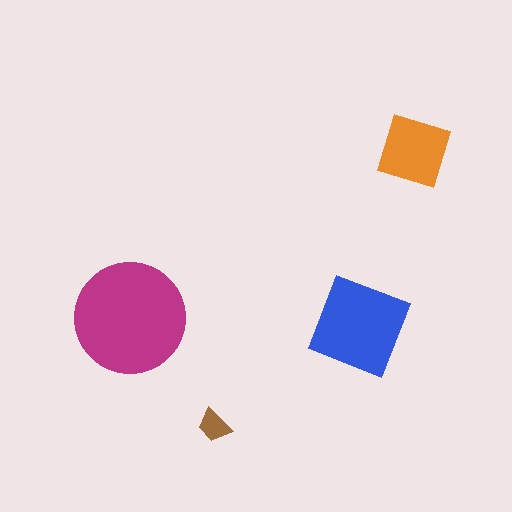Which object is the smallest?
The brown trapezoid.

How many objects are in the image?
There are 4 objects in the image.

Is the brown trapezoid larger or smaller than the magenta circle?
Smaller.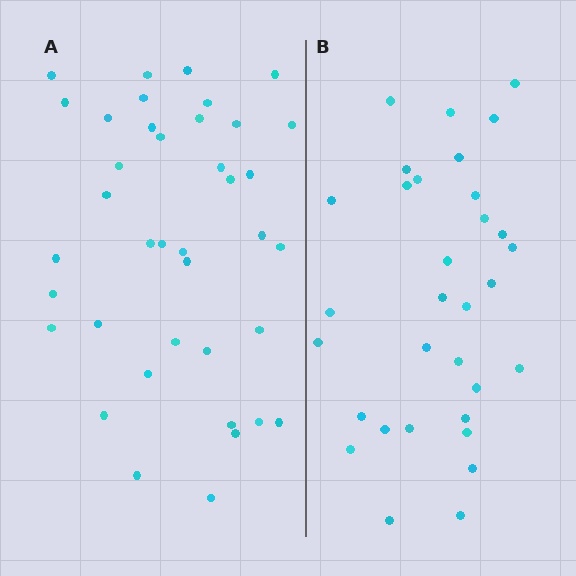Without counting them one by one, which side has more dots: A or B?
Region A (the left region) has more dots.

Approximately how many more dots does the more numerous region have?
Region A has roughly 8 or so more dots than region B.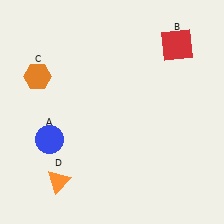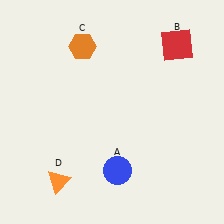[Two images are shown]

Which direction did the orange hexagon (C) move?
The orange hexagon (C) moved right.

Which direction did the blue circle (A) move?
The blue circle (A) moved right.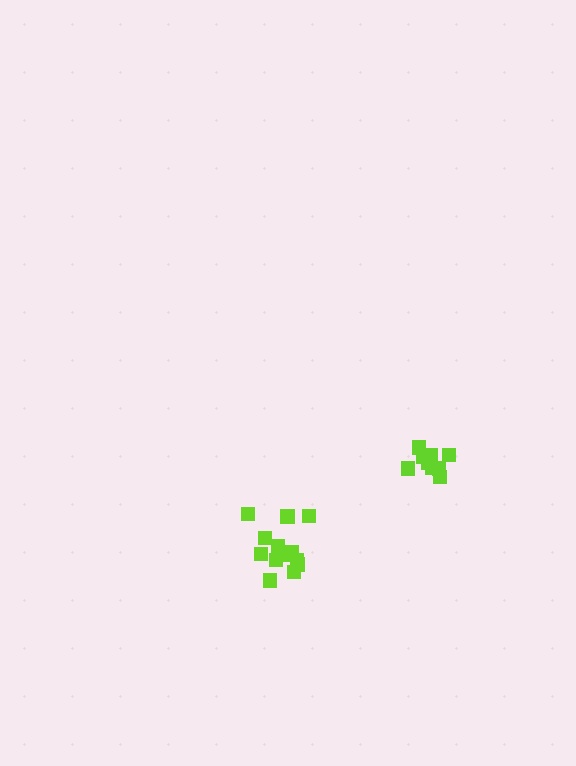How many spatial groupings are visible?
There are 2 spatial groupings.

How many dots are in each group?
Group 1: 13 dots, Group 2: 10 dots (23 total).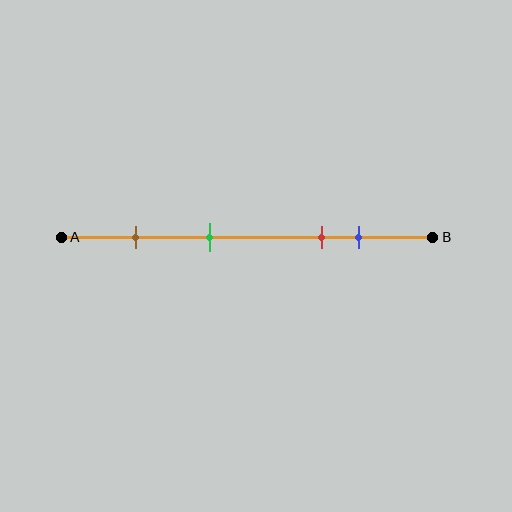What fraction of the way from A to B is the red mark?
The red mark is approximately 70% (0.7) of the way from A to B.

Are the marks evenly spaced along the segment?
No, the marks are not evenly spaced.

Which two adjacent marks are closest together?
The red and blue marks are the closest adjacent pair.